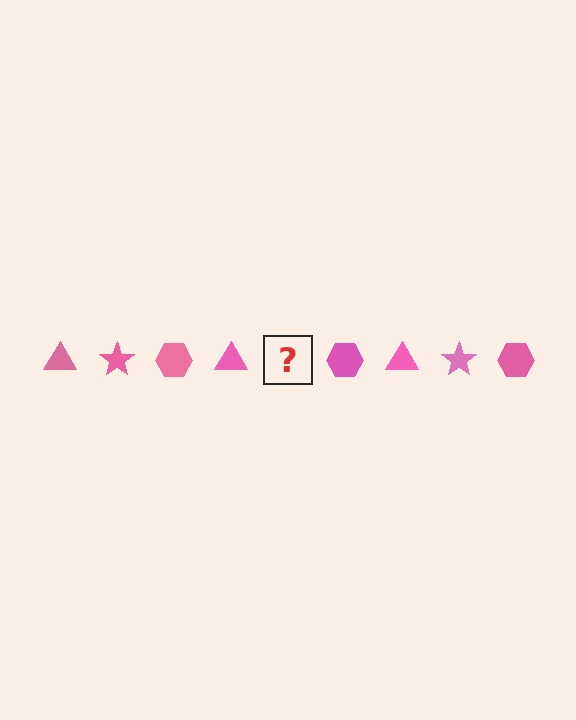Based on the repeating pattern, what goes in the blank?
The blank should be a pink star.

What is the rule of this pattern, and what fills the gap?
The rule is that the pattern cycles through triangle, star, hexagon shapes in pink. The gap should be filled with a pink star.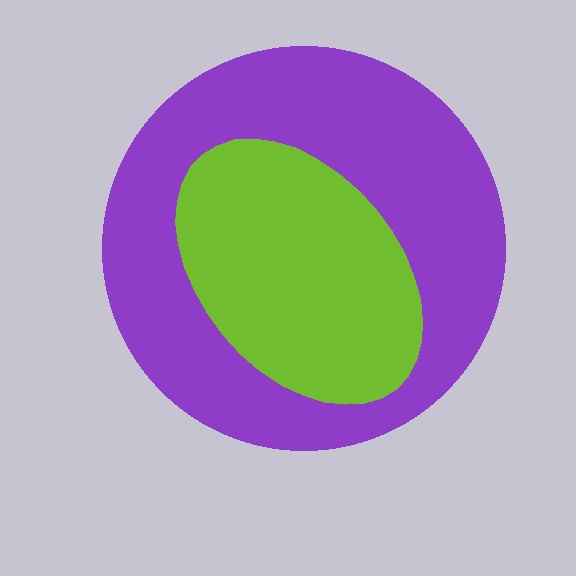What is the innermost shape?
The lime ellipse.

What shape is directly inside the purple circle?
The lime ellipse.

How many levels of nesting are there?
2.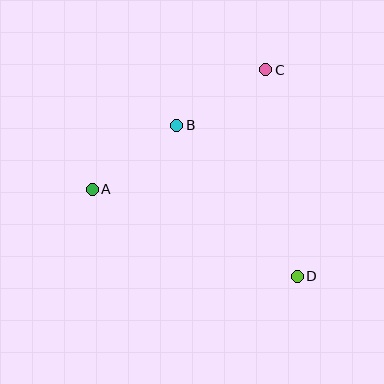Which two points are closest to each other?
Points B and C are closest to each other.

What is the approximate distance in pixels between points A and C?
The distance between A and C is approximately 211 pixels.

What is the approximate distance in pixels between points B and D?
The distance between B and D is approximately 193 pixels.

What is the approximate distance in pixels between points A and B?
The distance between A and B is approximately 106 pixels.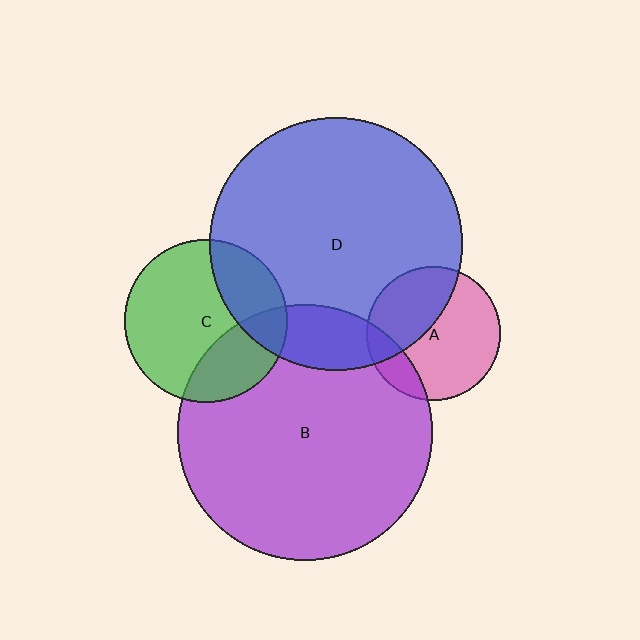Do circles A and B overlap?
Yes.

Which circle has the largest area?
Circle B (purple).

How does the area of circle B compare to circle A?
Approximately 3.6 times.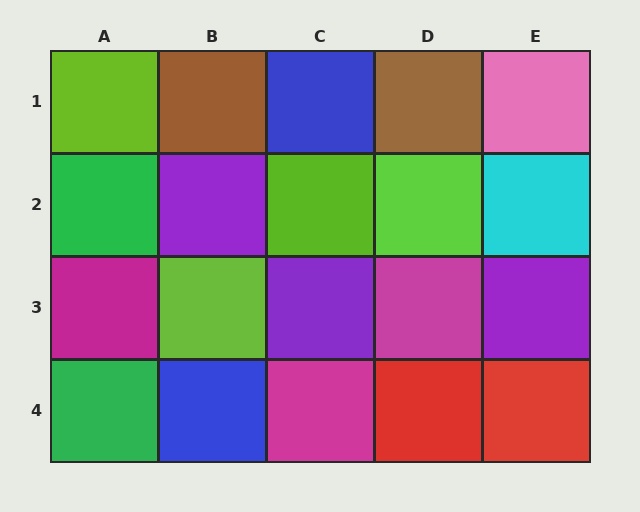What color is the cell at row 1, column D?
Brown.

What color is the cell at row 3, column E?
Purple.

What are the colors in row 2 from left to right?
Green, purple, lime, lime, cyan.